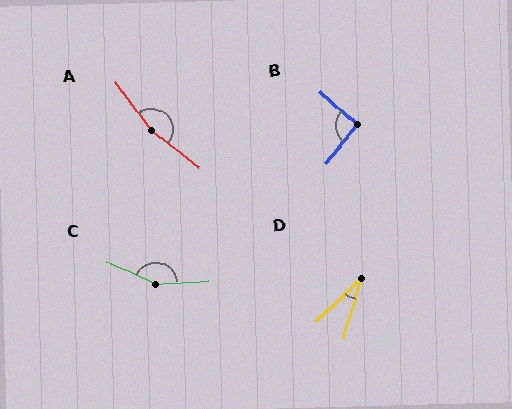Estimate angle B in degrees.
Approximately 93 degrees.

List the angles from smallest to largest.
D (30°), B (93°), C (151°), A (165°).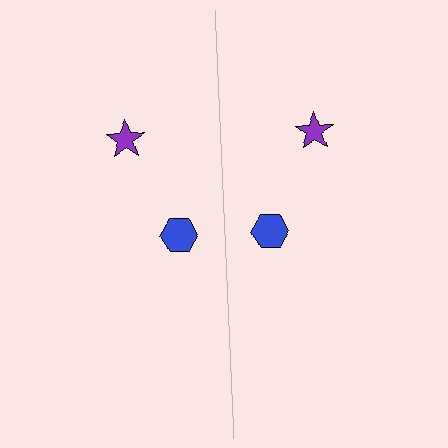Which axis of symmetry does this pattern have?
The pattern has a vertical axis of symmetry running through the center of the image.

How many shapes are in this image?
There are 4 shapes in this image.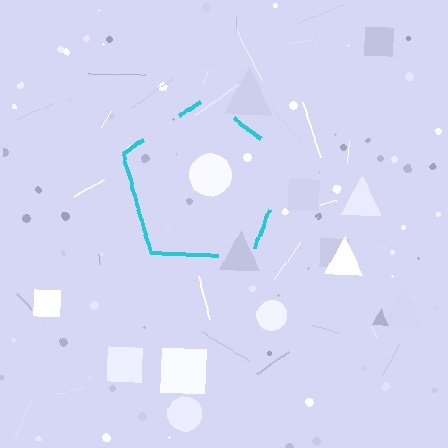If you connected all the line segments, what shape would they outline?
They would outline a pentagon.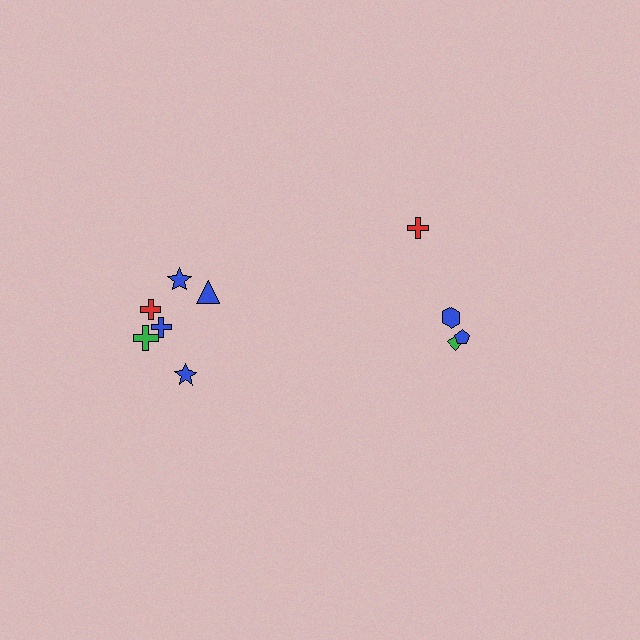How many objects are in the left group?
There are 6 objects.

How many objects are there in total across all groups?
There are 10 objects.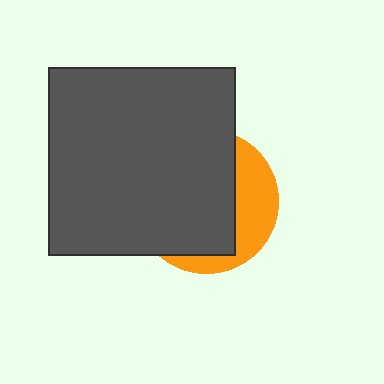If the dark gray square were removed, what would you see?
You would see the complete orange circle.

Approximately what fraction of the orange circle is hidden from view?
Roughly 68% of the orange circle is hidden behind the dark gray square.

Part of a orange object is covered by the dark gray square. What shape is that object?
It is a circle.